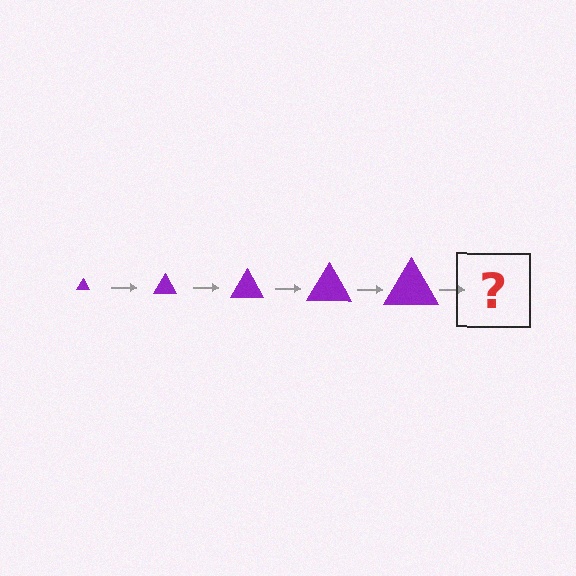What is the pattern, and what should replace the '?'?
The pattern is that the triangle gets progressively larger each step. The '?' should be a purple triangle, larger than the previous one.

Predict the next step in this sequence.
The next step is a purple triangle, larger than the previous one.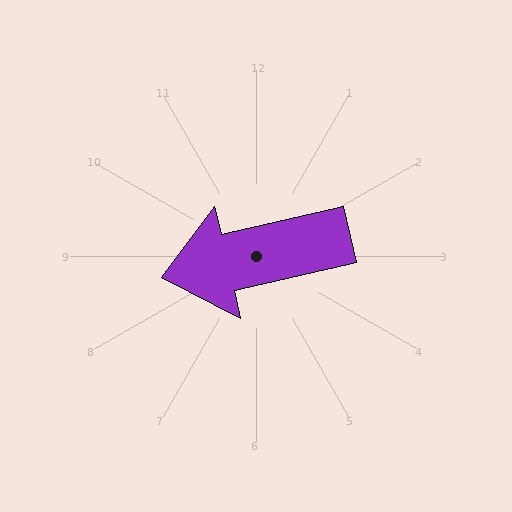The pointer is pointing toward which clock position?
Roughly 9 o'clock.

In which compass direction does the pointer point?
West.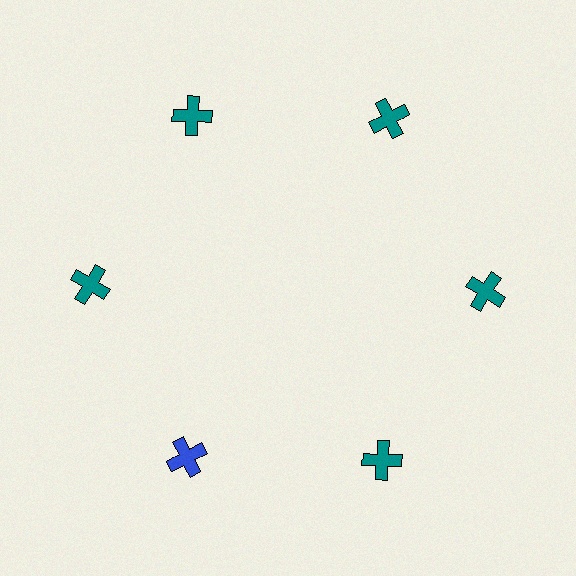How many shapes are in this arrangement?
There are 6 shapes arranged in a ring pattern.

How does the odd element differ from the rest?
It has a different color: blue instead of teal.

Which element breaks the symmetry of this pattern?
The blue cross at roughly the 7 o'clock position breaks the symmetry. All other shapes are teal crosses.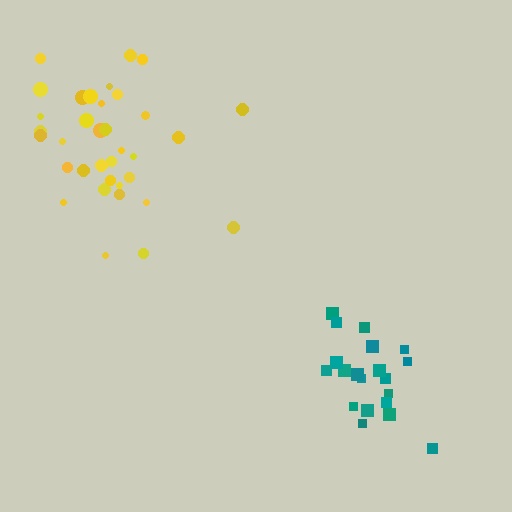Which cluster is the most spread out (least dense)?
Yellow.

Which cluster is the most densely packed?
Teal.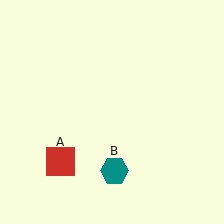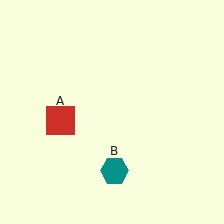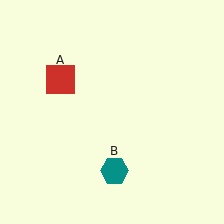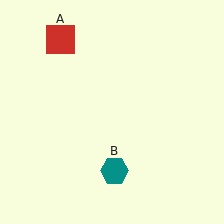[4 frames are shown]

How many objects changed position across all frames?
1 object changed position: red square (object A).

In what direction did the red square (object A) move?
The red square (object A) moved up.